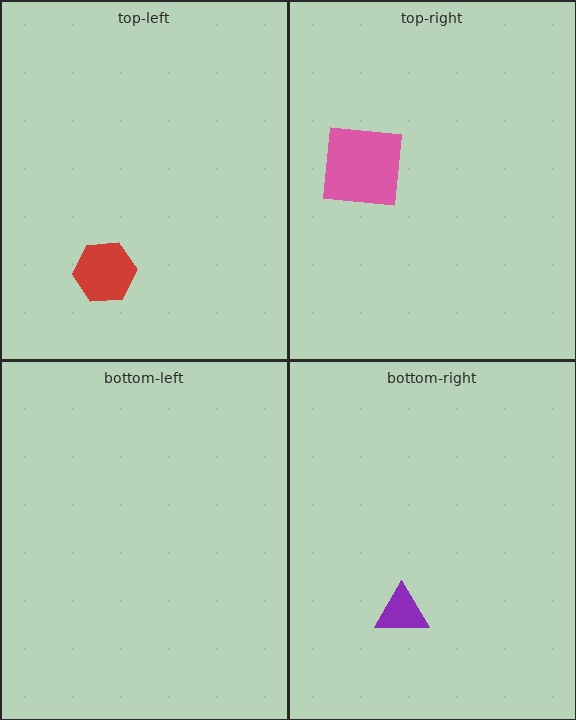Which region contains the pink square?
The top-right region.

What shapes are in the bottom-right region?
The purple triangle.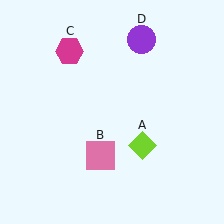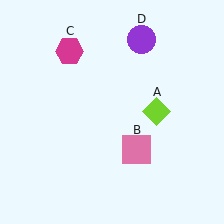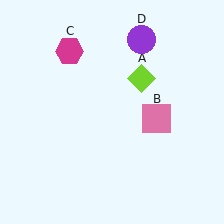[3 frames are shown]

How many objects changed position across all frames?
2 objects changed position: lime diamond (object A), pink square (object B).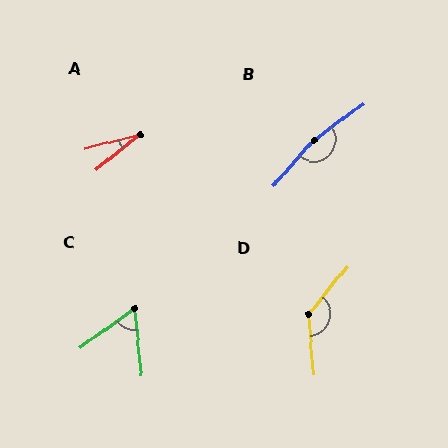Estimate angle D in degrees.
Approximately 136 degrees.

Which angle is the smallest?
A, at approximately 24 degrees.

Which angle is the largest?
B, at approximately 168 degrees.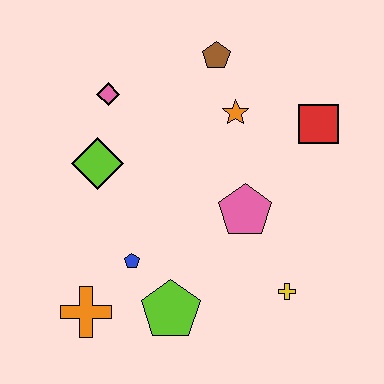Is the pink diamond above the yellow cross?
Yes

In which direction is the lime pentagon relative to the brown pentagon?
The lime pentagon is below the brown pentagon.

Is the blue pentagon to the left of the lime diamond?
No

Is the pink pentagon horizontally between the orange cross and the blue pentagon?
No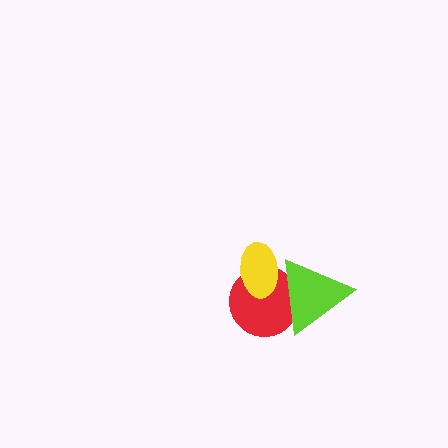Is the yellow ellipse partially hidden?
Yes, it is partially covered by another shape.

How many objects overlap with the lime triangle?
2 objects overlap with the lime triangle.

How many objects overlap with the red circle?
2 objects overlap with the red circle.